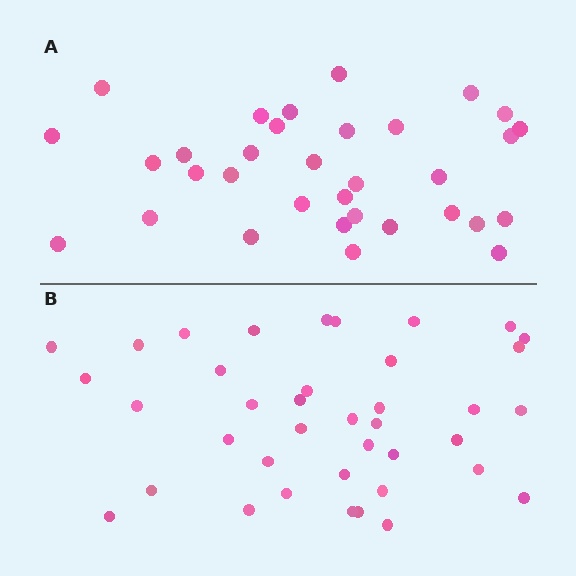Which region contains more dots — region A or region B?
Region B (the bottom region) has more dots.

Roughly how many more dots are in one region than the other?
Region B has about 6 more dots than region A.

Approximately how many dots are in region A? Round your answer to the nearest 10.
About 30 dots. (The exact count is 33, which rounds to 30.)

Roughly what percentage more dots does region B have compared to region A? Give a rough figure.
About 20% more.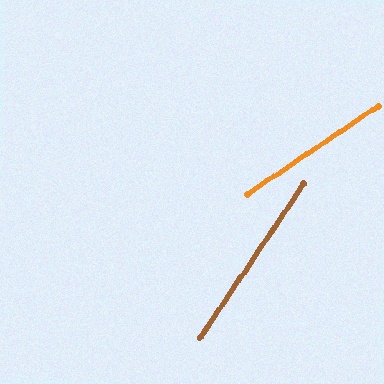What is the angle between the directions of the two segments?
Approximately 22 degrees.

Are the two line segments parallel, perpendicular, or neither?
Neither parallel nor perpendicular — they differ by about 22°.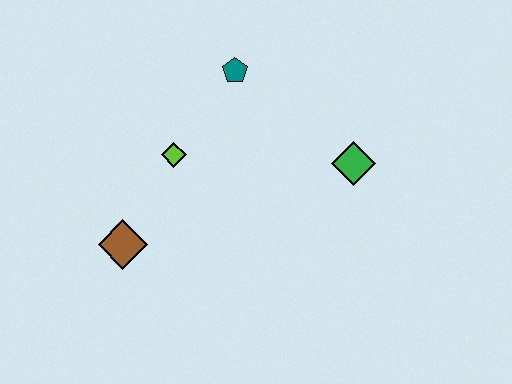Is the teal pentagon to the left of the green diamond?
Yes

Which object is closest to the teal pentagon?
The lime diamond is closest to the teal pentagon.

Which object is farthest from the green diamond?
The brown diamond is farthest from the green diamond.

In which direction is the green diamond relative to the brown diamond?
The green diamond is to the right of the brown diamond.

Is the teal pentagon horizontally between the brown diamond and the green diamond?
Yes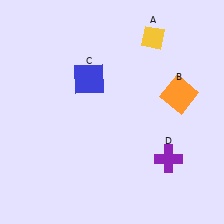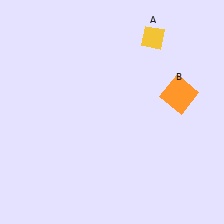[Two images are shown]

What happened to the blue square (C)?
The blue square (C) was removed in Image 2. It was in the top-left area of Image 1.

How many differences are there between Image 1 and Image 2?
There are 2 differences between the two images.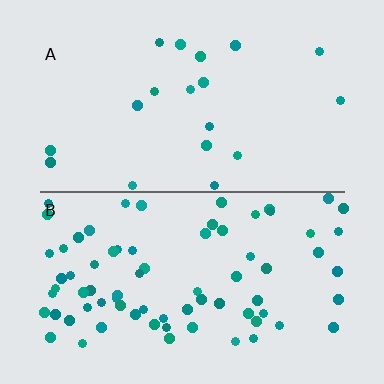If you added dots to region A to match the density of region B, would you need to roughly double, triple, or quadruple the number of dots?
Approximately quadruple.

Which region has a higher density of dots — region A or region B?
B (the bottom).